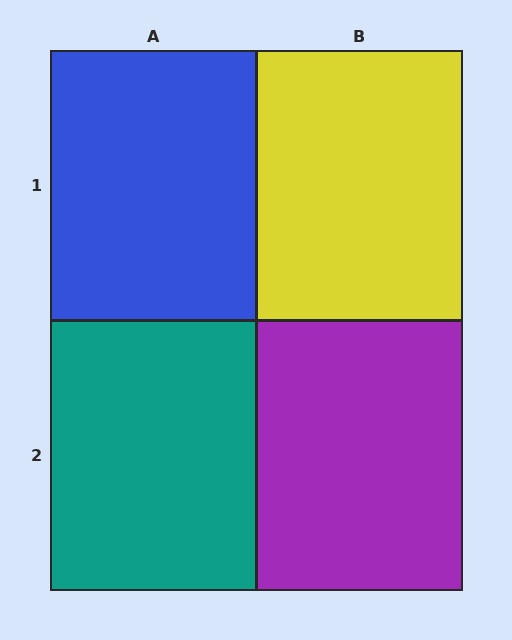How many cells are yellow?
1 cell is yellow.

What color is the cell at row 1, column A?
Blue.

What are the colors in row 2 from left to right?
Teal, purple.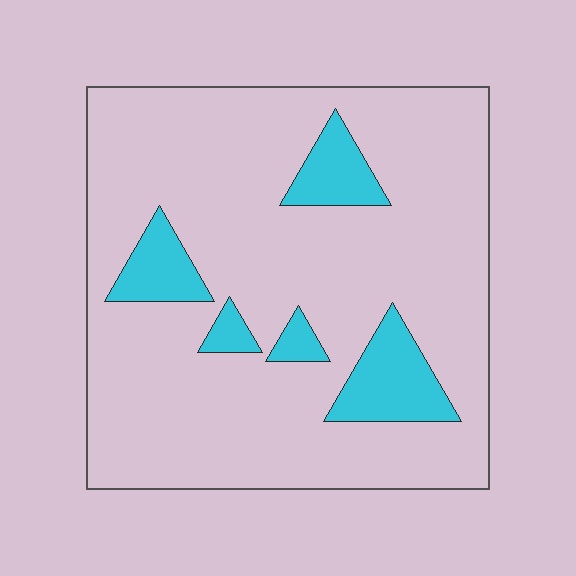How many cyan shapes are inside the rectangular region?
5.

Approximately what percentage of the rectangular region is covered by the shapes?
Approximately 15%.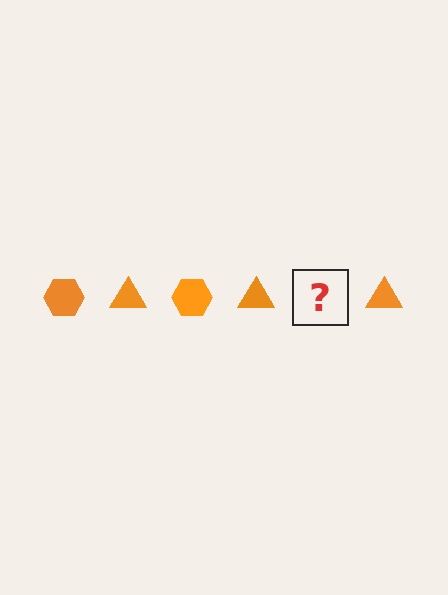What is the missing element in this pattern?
The missing element is an orange hexagon.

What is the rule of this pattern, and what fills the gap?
The rule is that the pattern cycles through hexagon, triangle shapes in orange. The gap should be filled with an orange hexagon.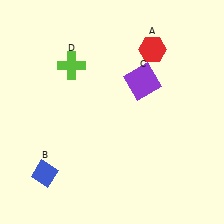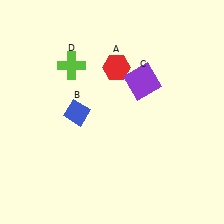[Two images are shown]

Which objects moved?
The objects that moved are: the red hexagon (A), the blue diamond (B).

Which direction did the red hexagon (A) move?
The red hexagon (A) moved left.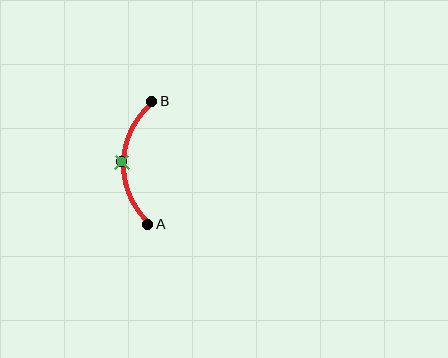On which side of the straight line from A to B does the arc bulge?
The arc bulges to the left of the straight line connecting A and B.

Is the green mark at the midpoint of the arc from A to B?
Yes. The green mark lies on the arc at equal arc-length from both A and B — it is the arc midpoint.